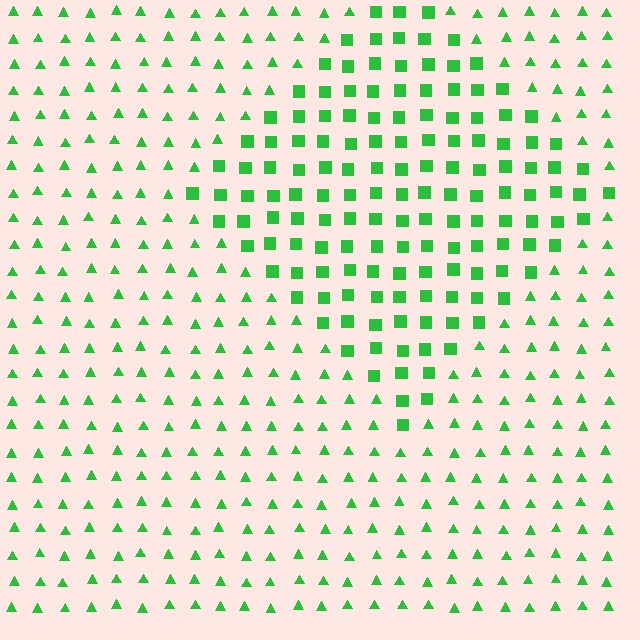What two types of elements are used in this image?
The image uses squares inside the diamond region and triangles outside it.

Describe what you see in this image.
The image is filled with small green elements arranged in a uniform grid. A diamond-shaped region contains squares, while the surrounding area contains triangles. The boundary is defined purely by the change in element shape.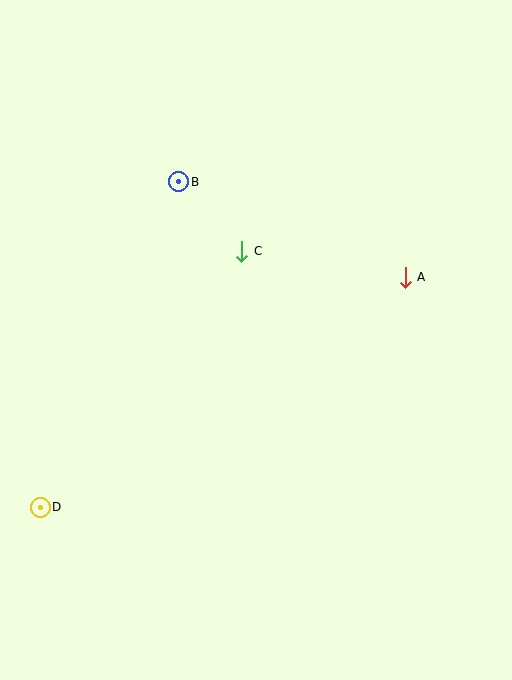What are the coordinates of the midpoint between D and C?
The midpoint between D and C is at (141, 379).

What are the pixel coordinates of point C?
Point C is at (242, 251).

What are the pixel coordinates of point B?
Point B is at (179, 182).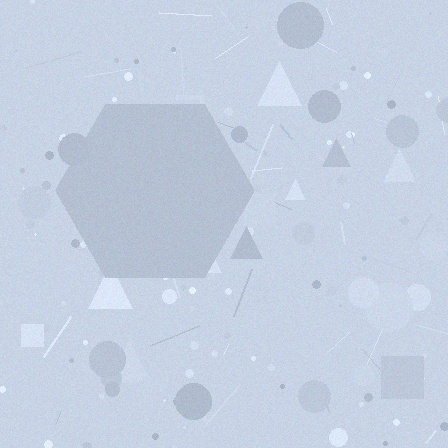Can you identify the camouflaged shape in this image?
The camouflaged shape is a hexagon.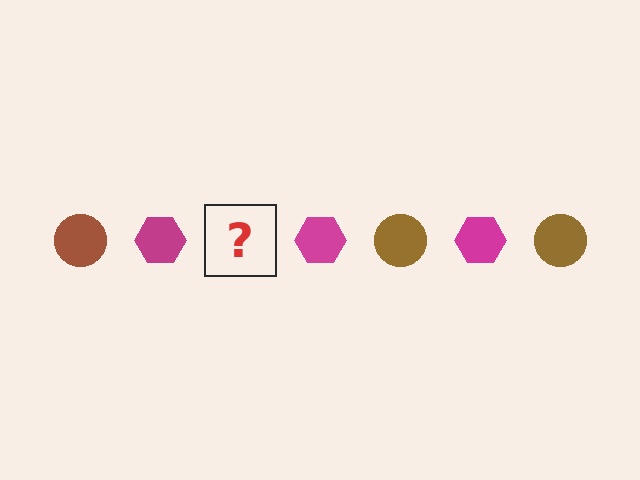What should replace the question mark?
The question mark should be replaced with a brown circle.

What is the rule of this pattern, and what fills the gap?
The rule is that the pattern alternates between brown circle and magenta hexagon. The gap should be filled with a brown circle.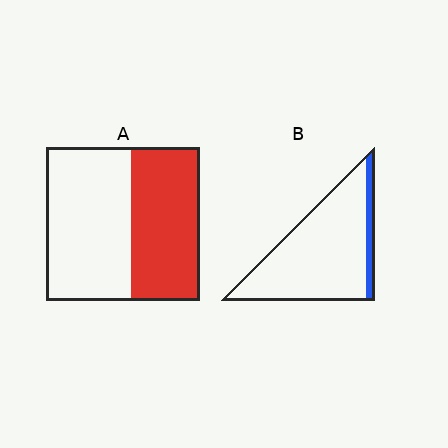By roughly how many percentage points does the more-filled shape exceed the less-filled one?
By roughly 35 percentage points (A over B).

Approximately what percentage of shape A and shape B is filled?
A is approximately 45% and B is approximately 10%.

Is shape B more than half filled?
No.